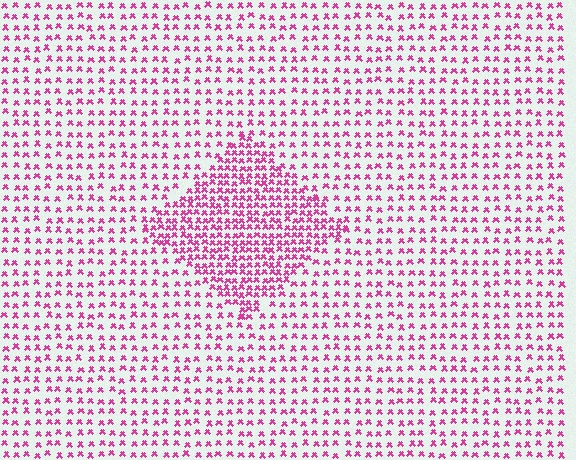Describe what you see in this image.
The image contains small magenta elements arranged at two different densities. A diamond-shaped region is visible where the elements are more densely packed than the surrounding area.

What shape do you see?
I see a diamond.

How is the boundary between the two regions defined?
The boundary is defined by a change in element density (approximately 2.1x ratio). All elements are the same color, size, and shape.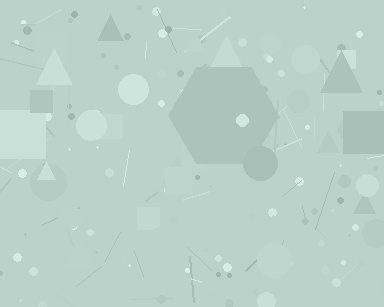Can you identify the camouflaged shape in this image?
The camouflaged shape is a hexagon.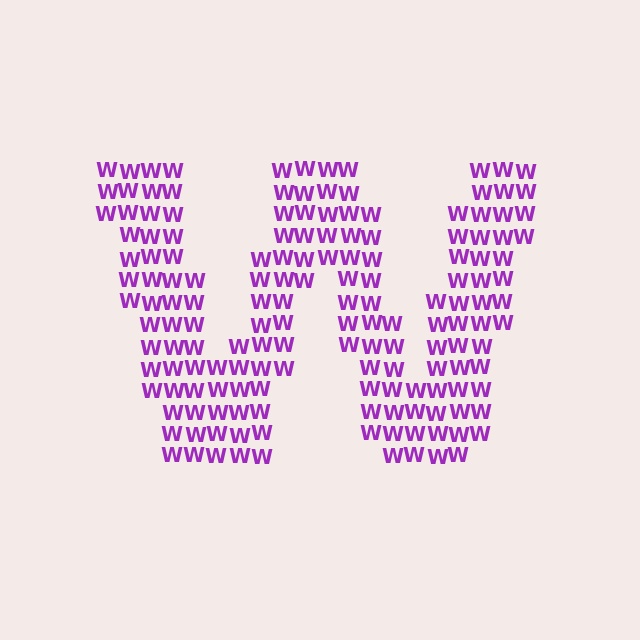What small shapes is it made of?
It is made of small letter W's.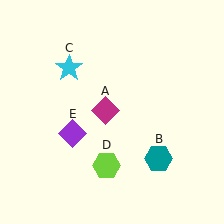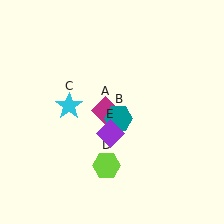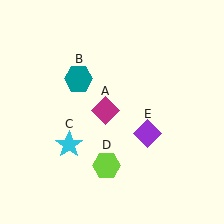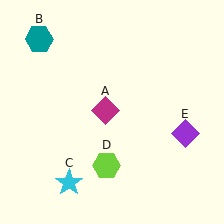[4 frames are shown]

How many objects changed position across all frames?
3 objects changed position: teal hexagon (object B), cyan star (object C), purple diamond (object E).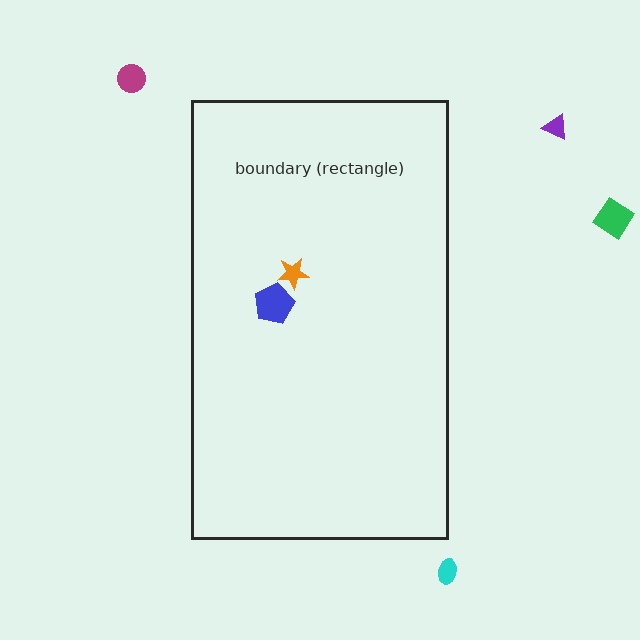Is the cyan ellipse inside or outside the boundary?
Outside.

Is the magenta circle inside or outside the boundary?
Outside.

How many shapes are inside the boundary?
2 inside, 4 outside.